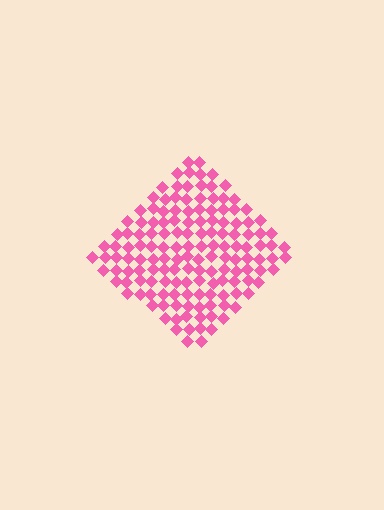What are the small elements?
The small elements are diamonds.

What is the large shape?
The large shape is a diamond.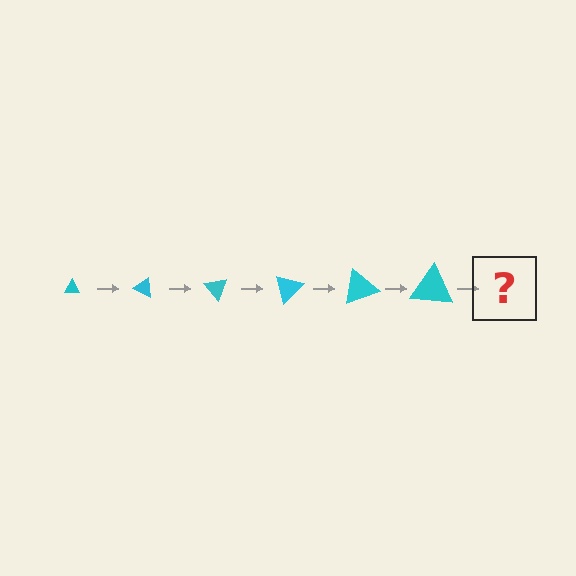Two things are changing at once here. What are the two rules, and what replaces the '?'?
The two rules are that the triangle grows larger each step and it rotates 25 degrees each step. The '?' should be a triangle, larger than the previous one and rotated 150 degrees from the start.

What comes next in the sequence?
The next element should be a triangle, larger than the previous one and rotated 150 degrees from the start.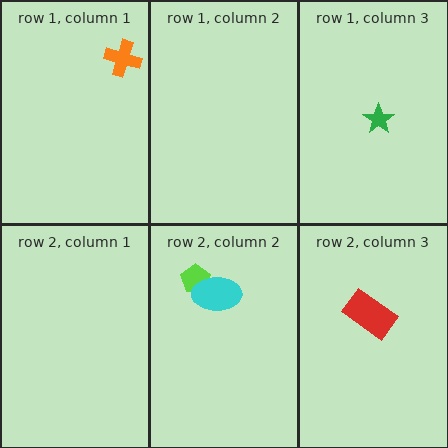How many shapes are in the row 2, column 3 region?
1.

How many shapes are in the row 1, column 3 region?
1.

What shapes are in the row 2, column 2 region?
The lime pentagon, the cyan ellipse.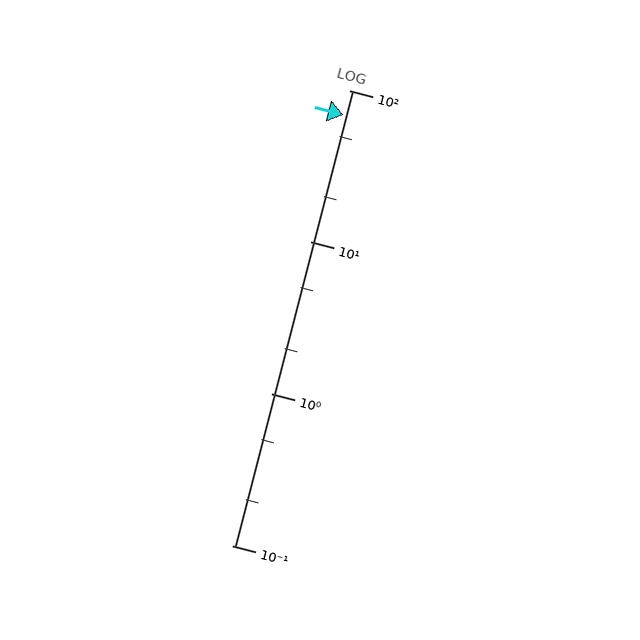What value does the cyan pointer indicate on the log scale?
The pointer indicates approximately 69.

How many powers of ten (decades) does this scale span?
The scale spans 3 decades, from 0.1 to 100.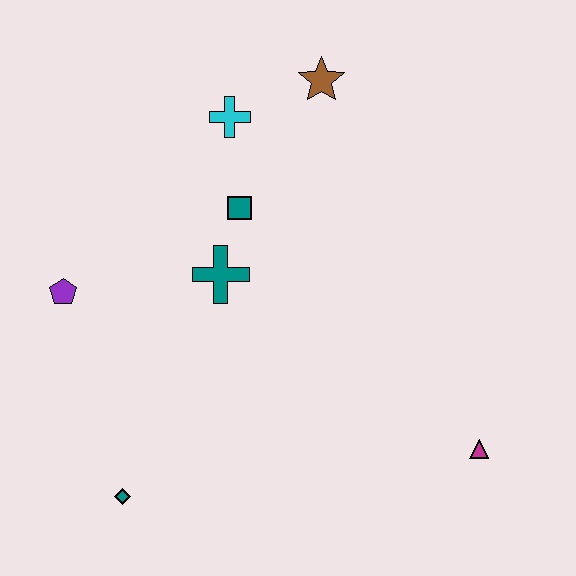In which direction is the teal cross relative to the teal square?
The teal cross is below the teal square.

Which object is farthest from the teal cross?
The magenta triangle is farthest from the teal cross.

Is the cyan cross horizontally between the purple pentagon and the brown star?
Yes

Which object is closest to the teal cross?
The teal square is closest to the teal cross.